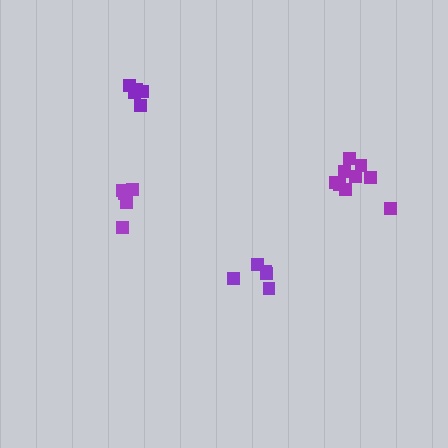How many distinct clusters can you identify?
There are 4 distinct clusters.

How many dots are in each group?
Group 1: 5 dots, Group 2: 5 dots, Group 3: 5 dots, Group 4: 9 dots (24 total).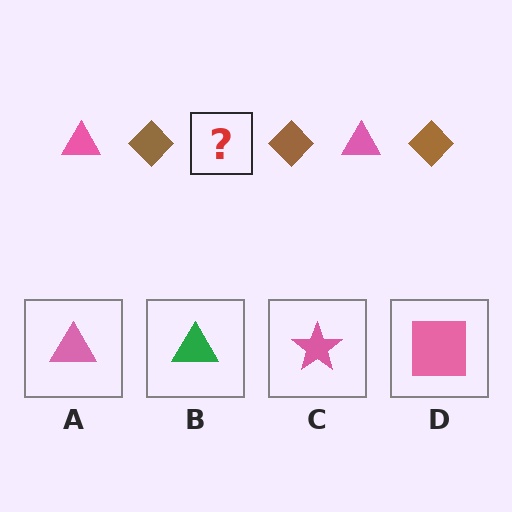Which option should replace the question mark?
Option A.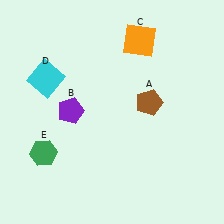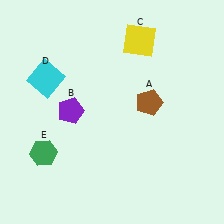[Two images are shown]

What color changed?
The square (C) changed from orange in Image 1 to yellow in Image 2.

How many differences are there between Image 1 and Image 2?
There is 1 difference between the two images.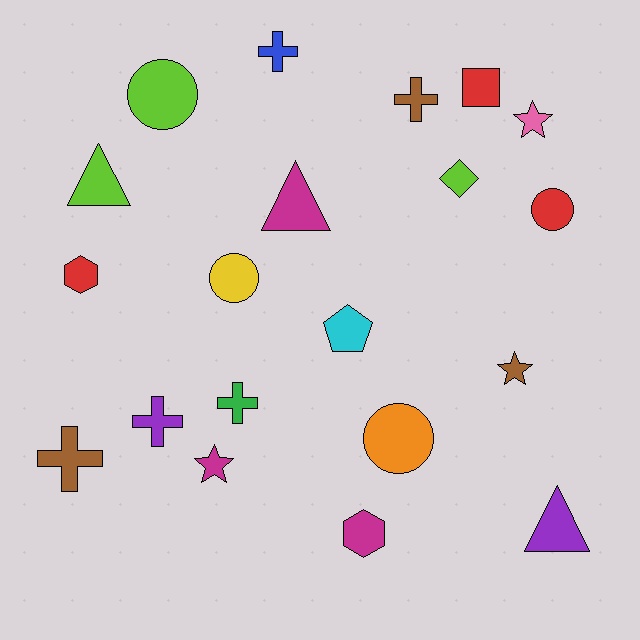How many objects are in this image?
There are 20 objects.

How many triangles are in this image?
There are 3 triangles.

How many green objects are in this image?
There is 1 green object.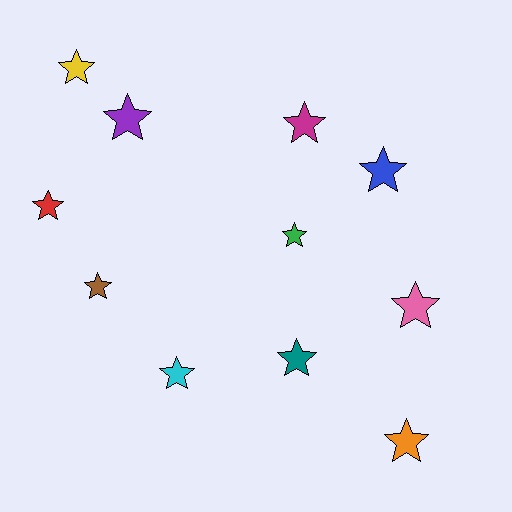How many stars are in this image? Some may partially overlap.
There are 11 stars.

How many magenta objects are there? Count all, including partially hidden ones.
There is 1 magenta object.